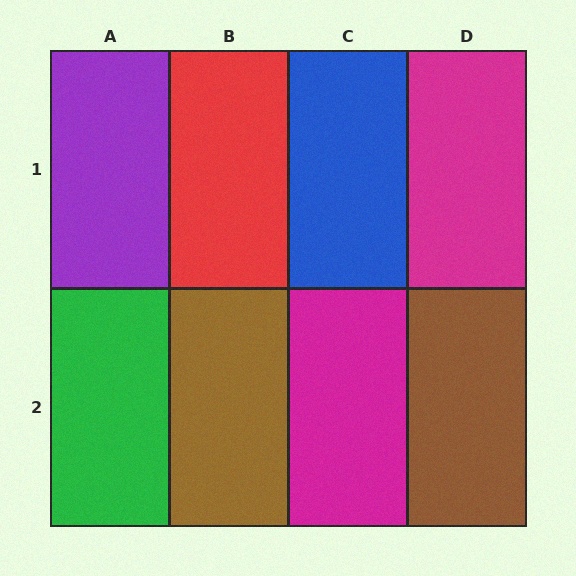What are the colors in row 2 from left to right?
Green, brown, magenta, brown.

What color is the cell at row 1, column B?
Red.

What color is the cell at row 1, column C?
Blue.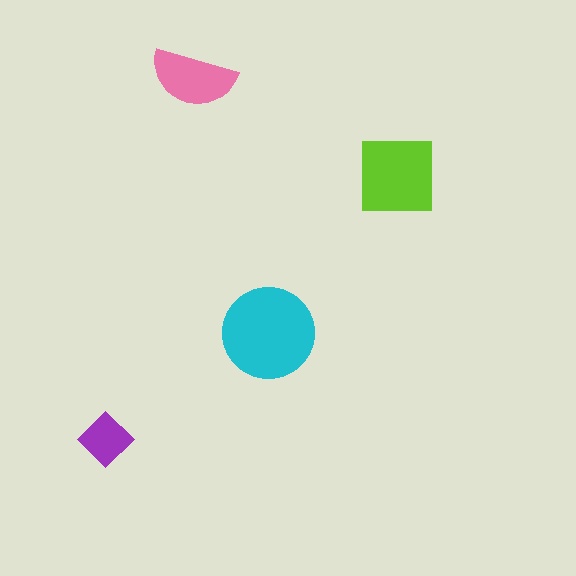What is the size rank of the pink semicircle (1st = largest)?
3rd.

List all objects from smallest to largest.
The purple diamond, the pink semicircle, the lime square, the cyan circle.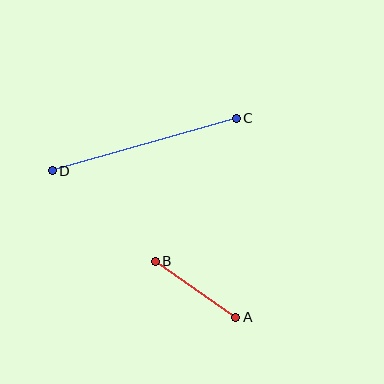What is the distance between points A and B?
The distance is approximately 98 pixels.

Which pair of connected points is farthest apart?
Points C and D are farthest apart.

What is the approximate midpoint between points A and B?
The midpoint is at approximately (195, 289) pixels.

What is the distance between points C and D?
The distance is approximately 192 pixels.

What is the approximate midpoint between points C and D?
The midpoint is at approximately (144, 145) pixels.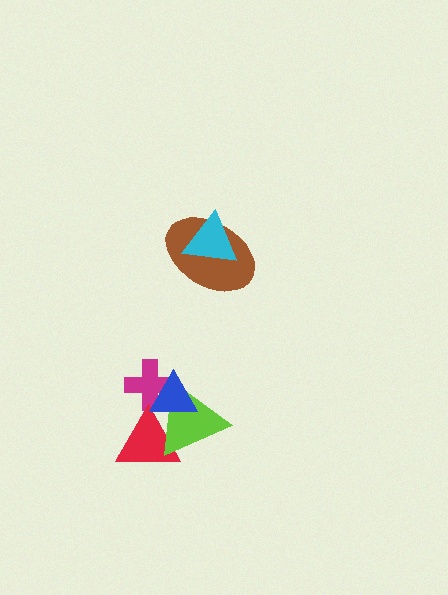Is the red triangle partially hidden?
Yes, it is partially covered by another shape.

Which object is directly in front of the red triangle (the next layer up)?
The lime triangle is directly in front of the red triangle.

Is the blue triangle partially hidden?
No, no other shape covers it.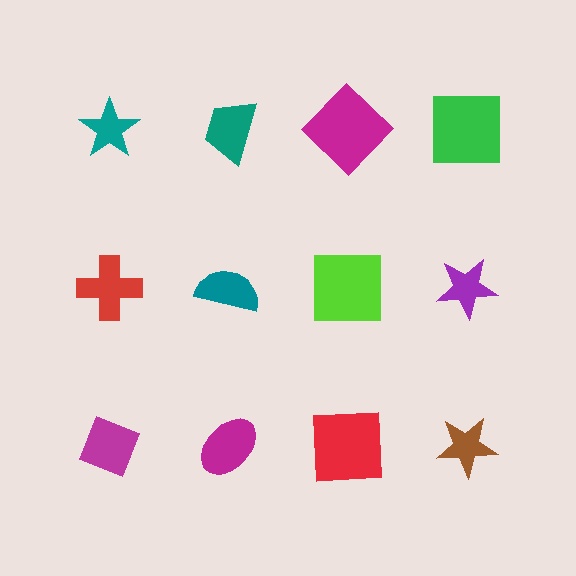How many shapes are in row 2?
4 shapes.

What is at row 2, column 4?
A purple star.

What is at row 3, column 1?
A magenta diamond.